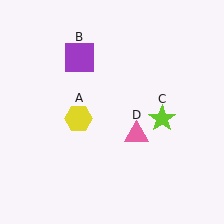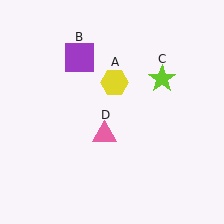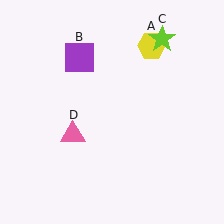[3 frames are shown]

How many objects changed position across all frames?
3 objects changed position: yellow hexagon (object A), lime star (object C), pink triangle (object D).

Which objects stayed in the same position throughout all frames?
Purple square (object B) remained stationary.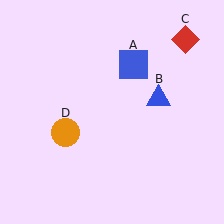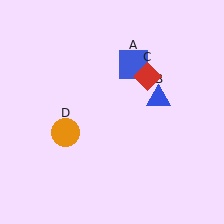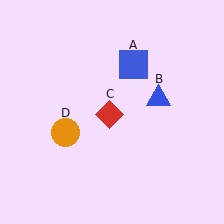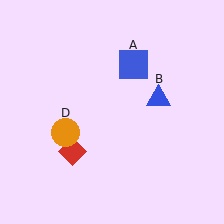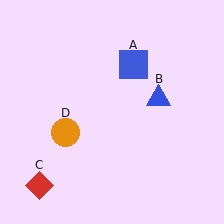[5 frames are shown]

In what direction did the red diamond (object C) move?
The red diamond (object C) moved down and to the left.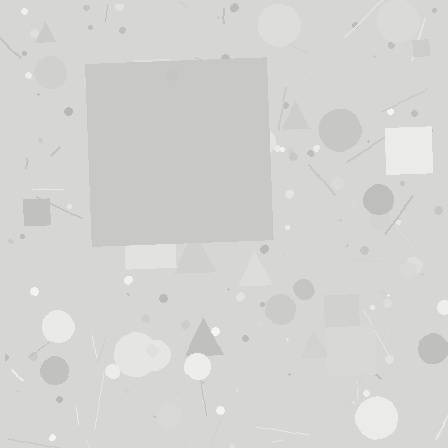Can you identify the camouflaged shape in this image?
The camouflaged shape is a square.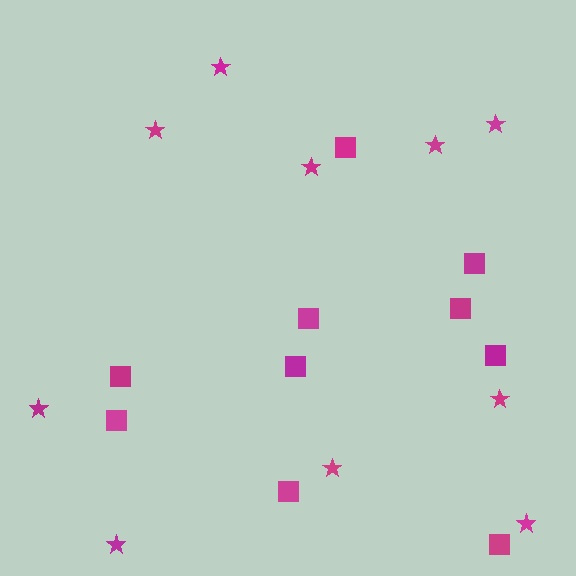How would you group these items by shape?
There are 2 groups: one group of squares (10) and one group of stars (10).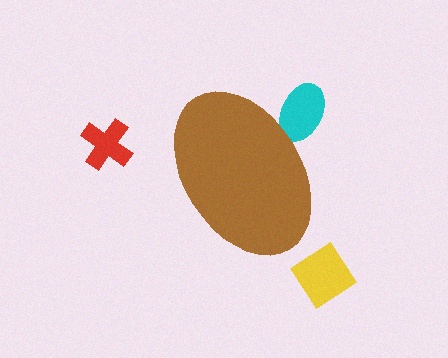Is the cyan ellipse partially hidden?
Yes, the cyan ellipse is partially hidden behind the brown ellipse.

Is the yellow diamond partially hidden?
No, the yellow diamond is fully visible.